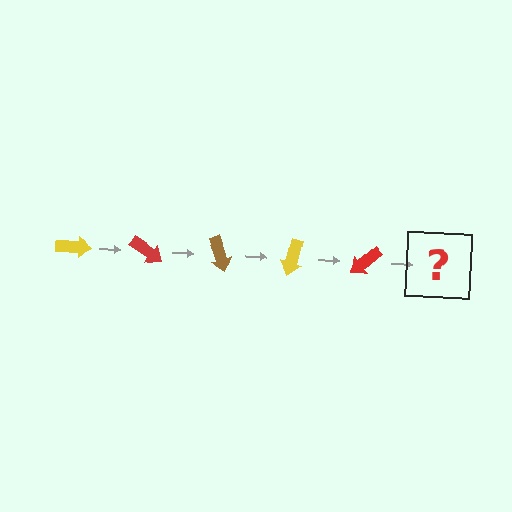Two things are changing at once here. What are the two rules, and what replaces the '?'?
The two rules are that it rotates 35 degrees each step and the color cycles through yellow, red, and brown. The '?' should be a brown arrow, rotated 175 degrees from the start.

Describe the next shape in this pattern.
It should be a brown arrow, rotated 175 degrees from the start.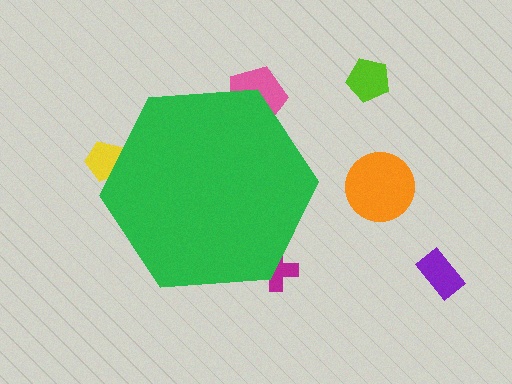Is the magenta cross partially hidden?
Yes, the magenta cross is partially hidden behind the green hexagon.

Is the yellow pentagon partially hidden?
Yes, the yellow pentagon is partially hidden behind the green hexagon.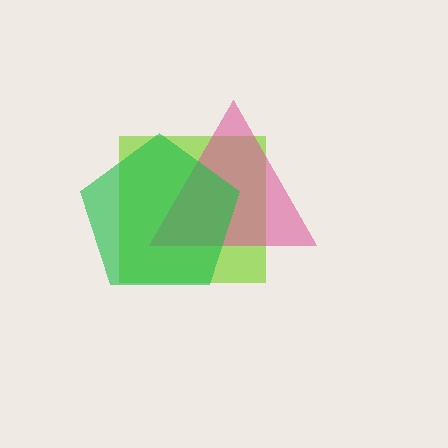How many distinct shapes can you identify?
There are 3 distinct shapes: a lime square, a pink triangle, a green pentagon.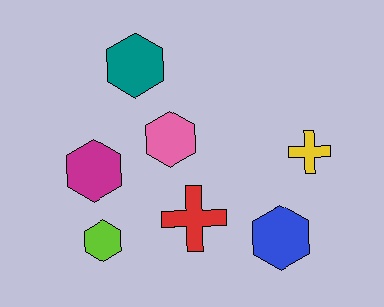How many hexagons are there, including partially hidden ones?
There are 5 hexagons.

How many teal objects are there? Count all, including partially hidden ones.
There is 1 teal object.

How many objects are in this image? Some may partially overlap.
There are 7 objects.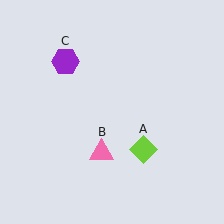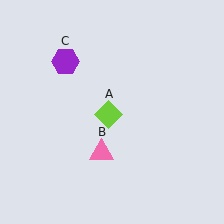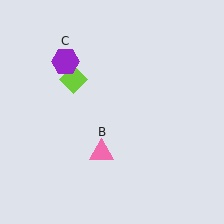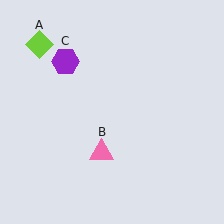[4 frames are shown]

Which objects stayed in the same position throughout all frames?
Pink triangle (object B) and purple hexagon (object C) remained stationary.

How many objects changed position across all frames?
1 object changed position: lime diamond (object A).